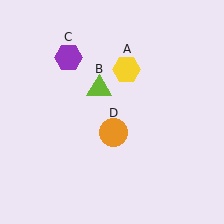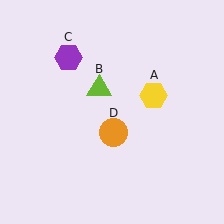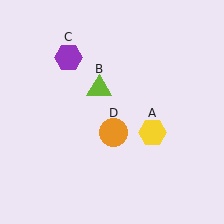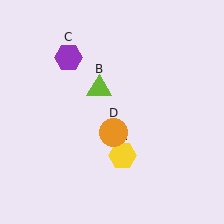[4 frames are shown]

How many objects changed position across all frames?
1 object changed position: yellow hexagon (object A).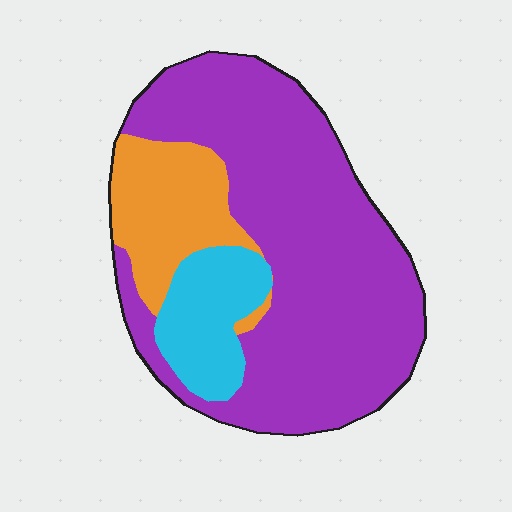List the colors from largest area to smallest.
From largest to smallest: purple, orange, cyan.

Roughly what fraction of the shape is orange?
Orange covers 18% of the shape.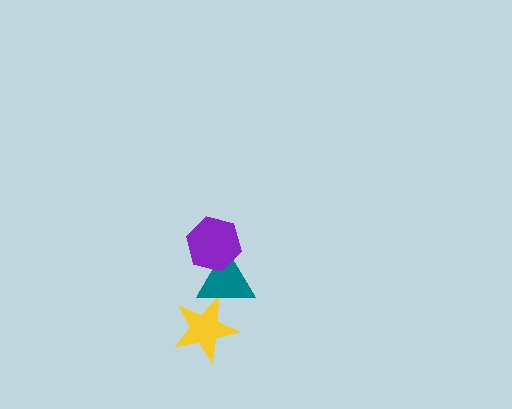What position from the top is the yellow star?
The yellow star is 3rd from the top.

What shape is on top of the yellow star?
The teal triangle is on top of the yellow star.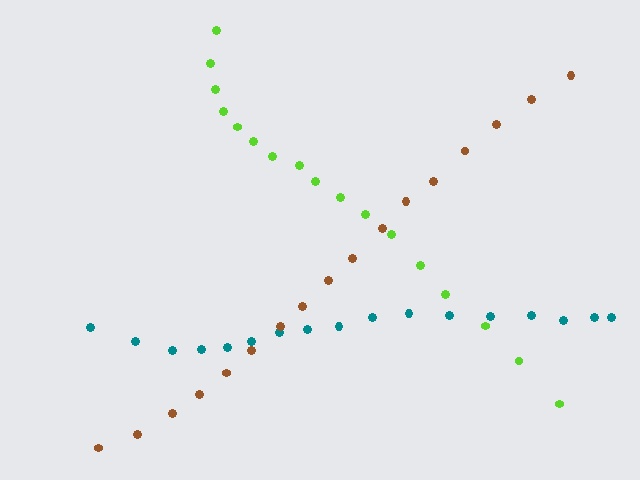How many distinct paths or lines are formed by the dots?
There are 3 distinct paths.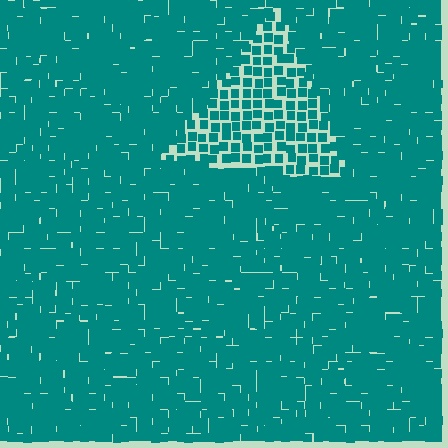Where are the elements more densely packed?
The elements are more densely packed outside the triangle boundary.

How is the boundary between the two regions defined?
The boundary is defined by a change in element density (approximately 1.9x ratio). All elements are the same color, size, and shape.